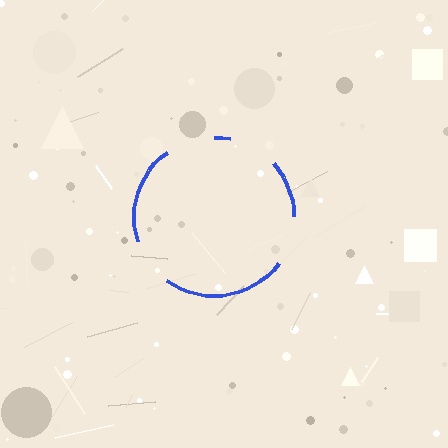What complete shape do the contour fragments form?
The contour fragments form a circle.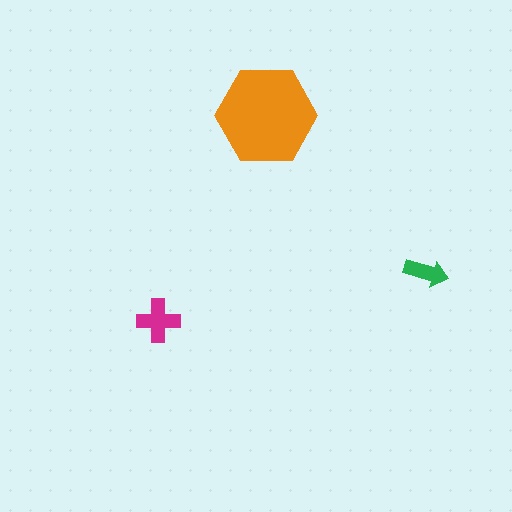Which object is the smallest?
The green arrow.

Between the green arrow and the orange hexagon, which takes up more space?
The orange hexagon.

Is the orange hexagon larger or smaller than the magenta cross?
Larger.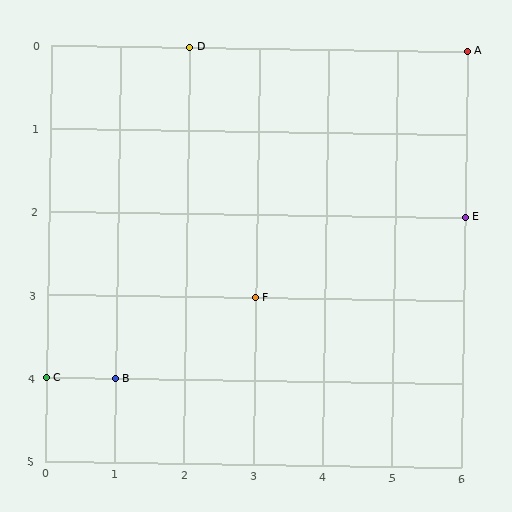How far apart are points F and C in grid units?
Points F and C are 3 columns and 1 row apart (about 3.2 grid units diagonally).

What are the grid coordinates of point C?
Point C is at grid coordinates (0, 4).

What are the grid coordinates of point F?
Point F is at grid coordinates (3, 3).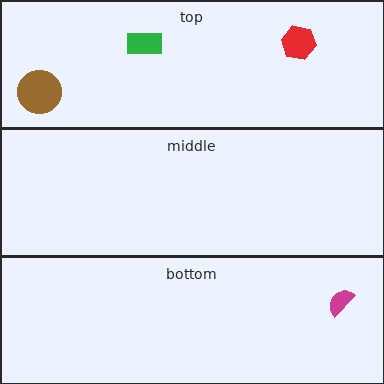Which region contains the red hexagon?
The top region.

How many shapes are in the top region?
3.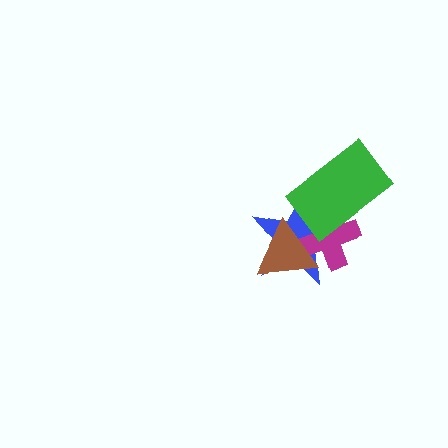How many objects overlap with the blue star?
3 objects overlap with the blue star.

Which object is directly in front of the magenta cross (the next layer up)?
The green rectangle is directly in front of the magenta cross.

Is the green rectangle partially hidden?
No, no other shape covers it.